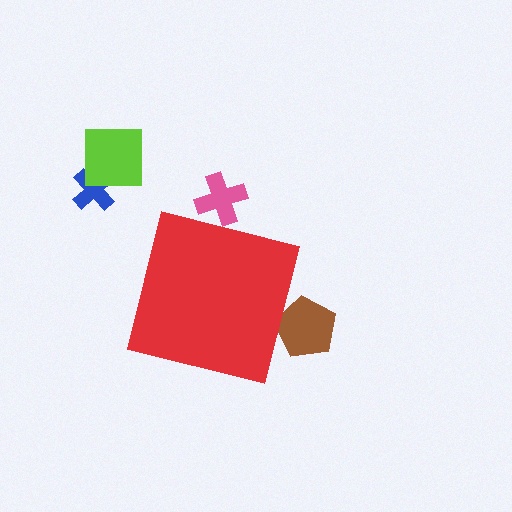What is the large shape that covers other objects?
A red square.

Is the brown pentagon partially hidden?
Yes, the brown pentagon is partially hidden behind the red square.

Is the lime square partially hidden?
No, the lime square is fully visible.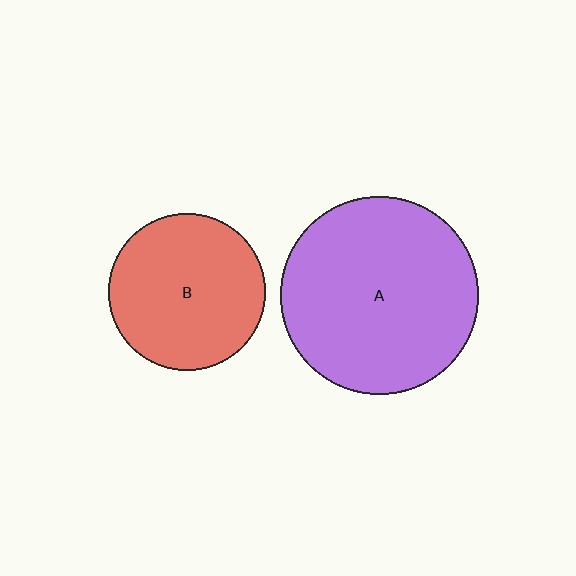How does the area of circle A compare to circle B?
Approximately 1.6 times.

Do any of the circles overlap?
No, none of the circles overlap.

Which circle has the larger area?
Circle A (purple).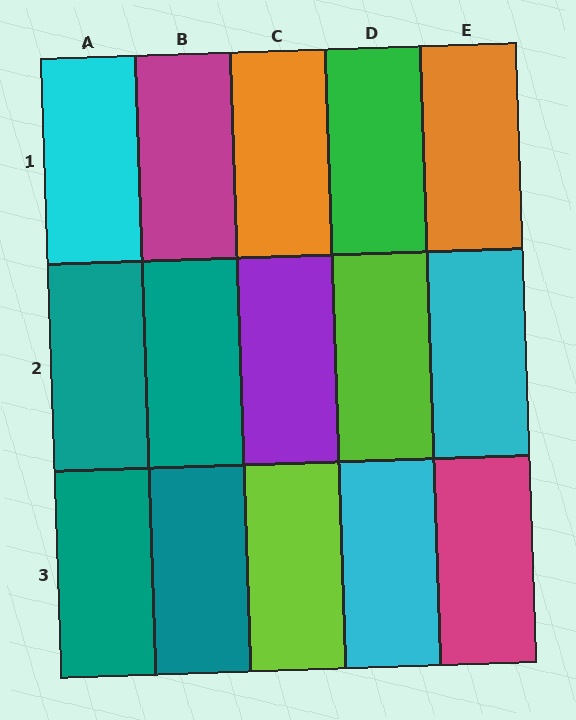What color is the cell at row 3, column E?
Magenta.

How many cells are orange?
2 cells are orange.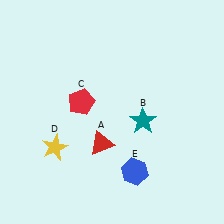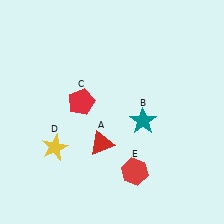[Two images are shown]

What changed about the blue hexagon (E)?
In Image 1, E is blue. In Image 2, it changed to red.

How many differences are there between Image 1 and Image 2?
There is 1 difference between the two images.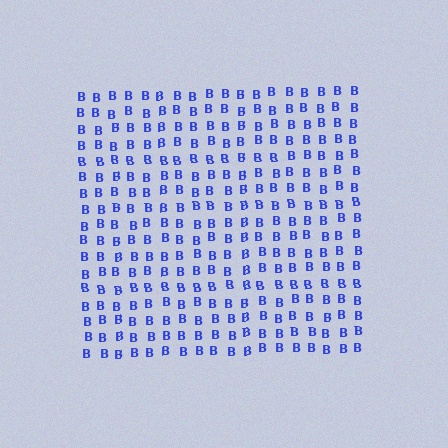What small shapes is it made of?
It is made of small letter B's.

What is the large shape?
The large shape is a square.